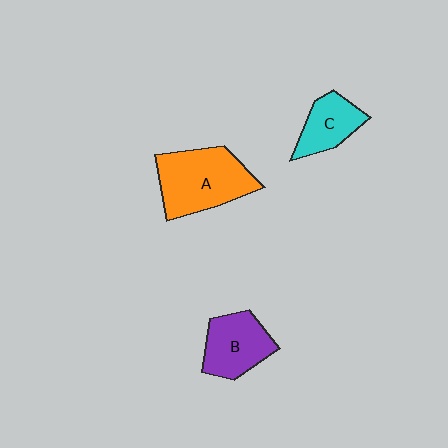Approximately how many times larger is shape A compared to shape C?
Approximately 1.8 times.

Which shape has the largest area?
Shape A (orange).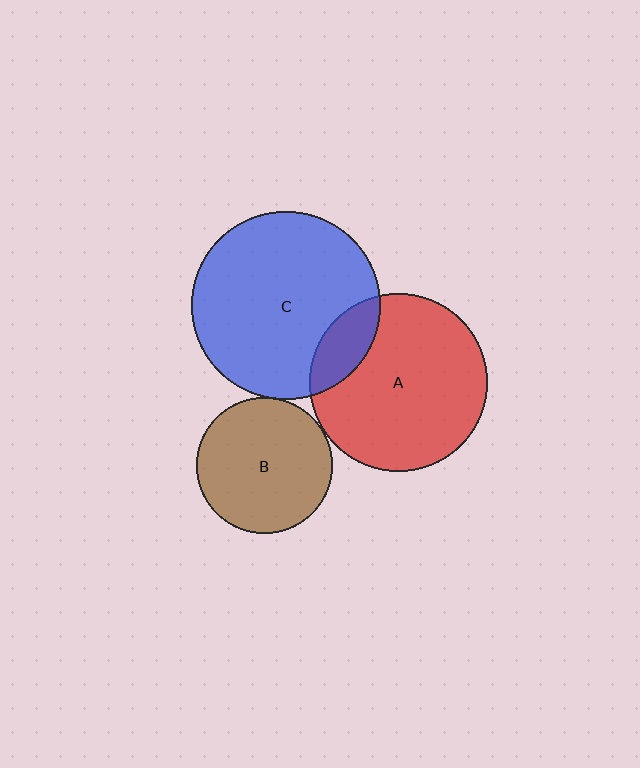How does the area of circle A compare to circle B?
Approximately 1.7 times.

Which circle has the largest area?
Circle C (blue).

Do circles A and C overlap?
Yes.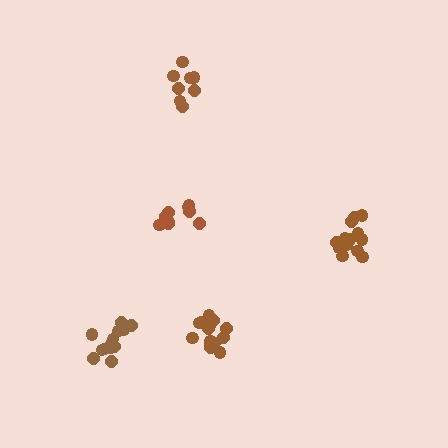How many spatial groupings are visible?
There are 5 spatial groupings.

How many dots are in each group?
Group 1: 8 dots, Group 2: 9 dots, Group 3: 14 dots, Group 4: 13 dots, Group 5: 13 dots (57 total).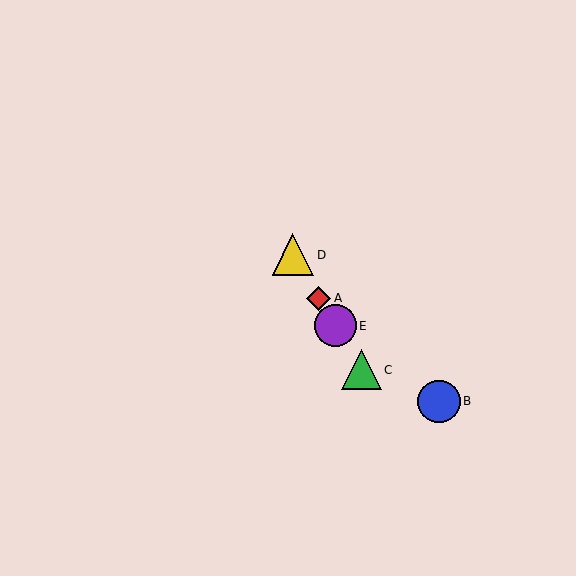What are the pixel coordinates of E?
Object E is at (335, 326).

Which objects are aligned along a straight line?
Objects A, C, D, E are aligned along a straight line.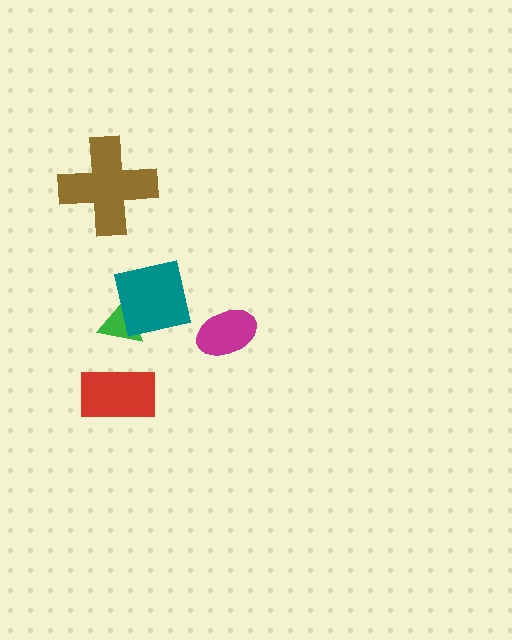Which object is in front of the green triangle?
The teal square is in front of the green triangle.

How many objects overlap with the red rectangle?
0 objects overlap with the red rectangle.